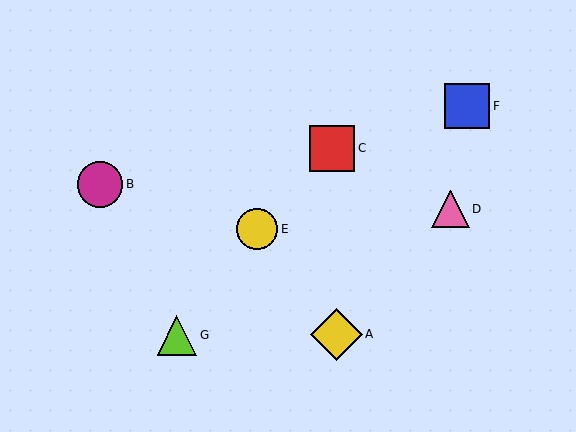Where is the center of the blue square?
The center of the blue square is at (467, 106).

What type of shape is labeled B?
Shape B is a magenta circle.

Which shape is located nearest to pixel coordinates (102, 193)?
The magenta circle (labeled B) at (100, 184) is nearest to that location.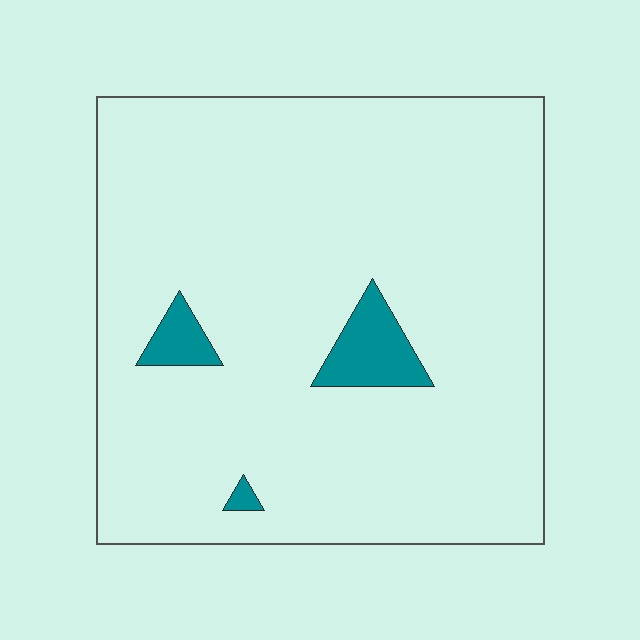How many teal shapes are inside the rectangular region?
3.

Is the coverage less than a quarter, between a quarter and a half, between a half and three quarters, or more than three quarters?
Less than a quarter.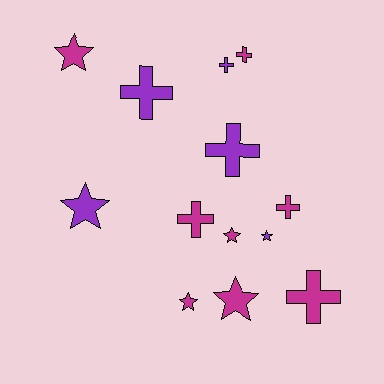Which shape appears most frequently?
Cross, with 7 objects.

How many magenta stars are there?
There are 4 magenta stars.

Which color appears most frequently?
Magenta, with 8 objects.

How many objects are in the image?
There are 13 objects.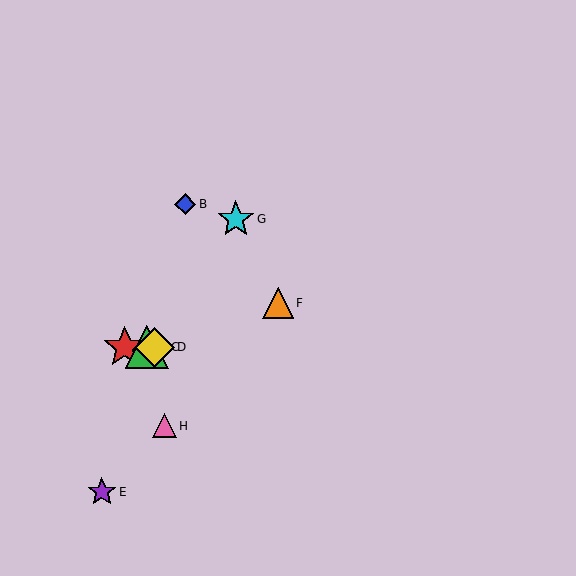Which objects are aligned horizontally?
Objects A, C, D are aligned horizontally.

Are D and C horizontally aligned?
Yes, both are at y≈347.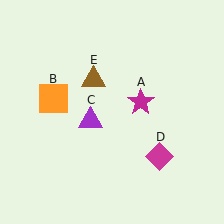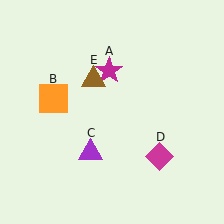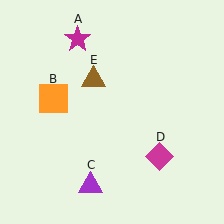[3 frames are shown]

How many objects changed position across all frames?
2 objects changed position: magenta star (object A), purple triangle (object C).